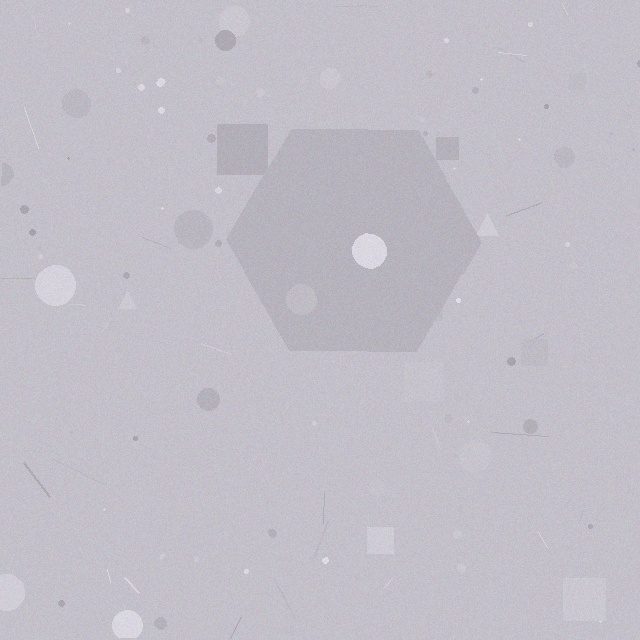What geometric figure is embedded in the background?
A hexagon is embedded in the background.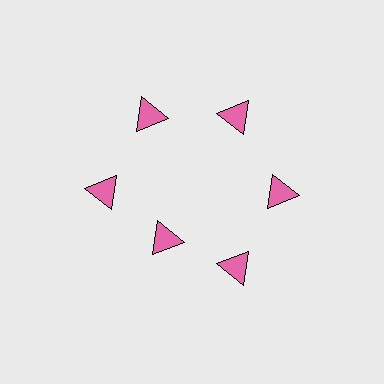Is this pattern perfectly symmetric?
No. The 6 pink triangles are arranged in a ring, but one element near the 7 o'clock position is pulled inward toward the center, breaking the 6-fold rotational symmetry.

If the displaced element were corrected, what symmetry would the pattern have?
It would have 6-fold rotational symmetry — the pattern would map onto itself every 60 degrees.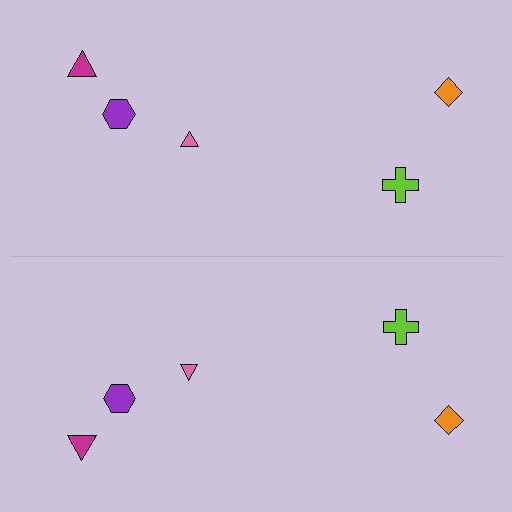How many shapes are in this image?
There are 10 shapes in this image.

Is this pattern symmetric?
Yes, this pattern has bilateral (reflection) symmetry.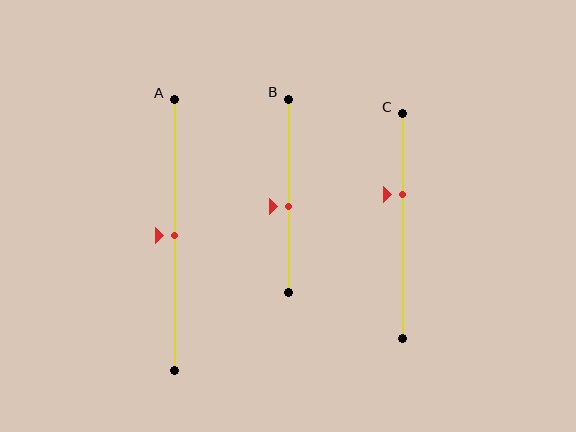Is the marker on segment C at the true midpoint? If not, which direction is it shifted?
No, the marker on segment C is shifted upward by about 14% of the segment length.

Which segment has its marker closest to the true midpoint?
Segment A has its marker closest to the true midpoint.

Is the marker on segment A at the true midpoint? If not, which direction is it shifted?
Yes, the marker on segment A is at the true midpoint.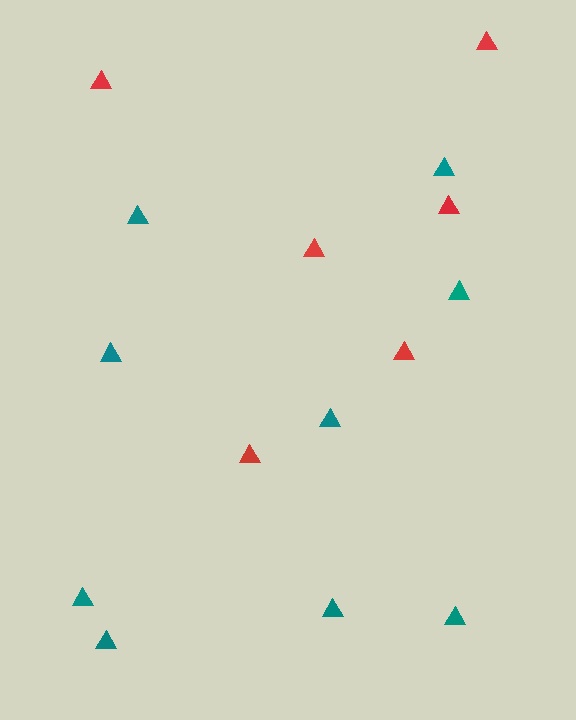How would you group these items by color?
There are 2 groups: one group of teal triangles (9) and one group of red triangles (6).